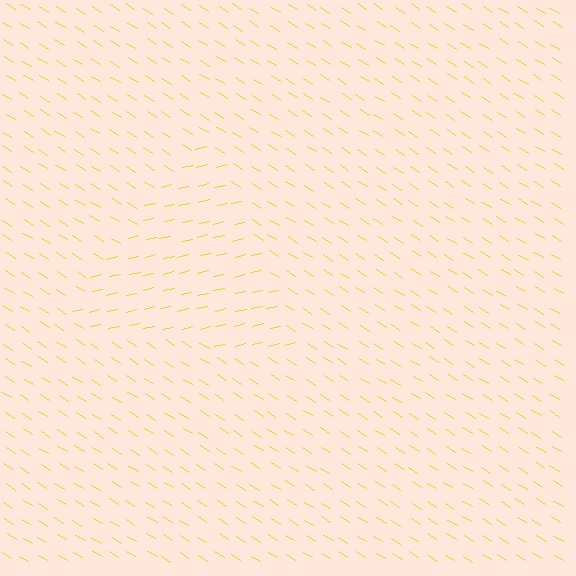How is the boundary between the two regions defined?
The boundary is defined purely by a change in line orientation (approximately 45 degrees difference). All lines are the same color and thickness.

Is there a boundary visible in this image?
Yes, there is a texture boundary formed by a change in line orientation.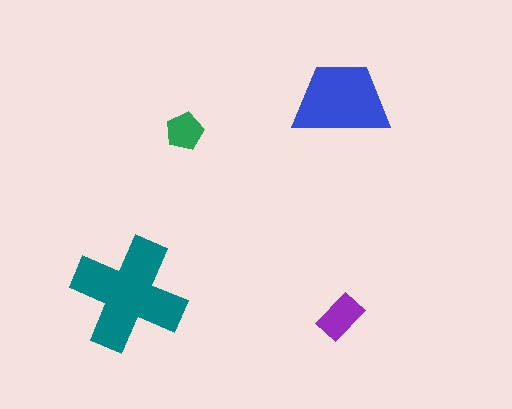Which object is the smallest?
The green pentagon.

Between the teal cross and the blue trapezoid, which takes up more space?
The teal cross.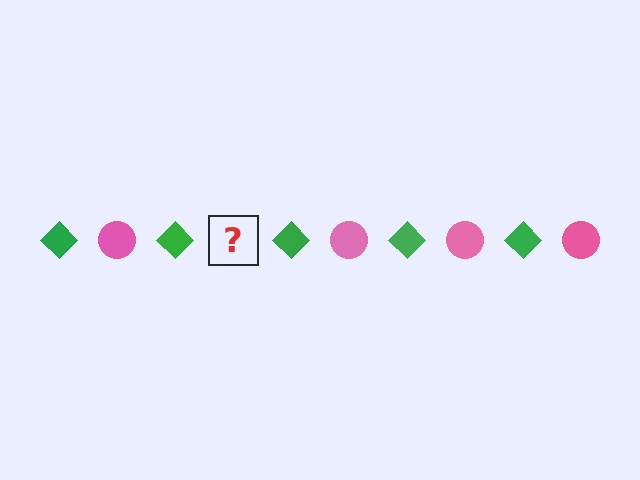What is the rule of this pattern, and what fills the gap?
The rule is that the pattern alternates between green diamond and pink circle. The gap should be filled with a pink circle.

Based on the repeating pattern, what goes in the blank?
The blank should be a pink circle.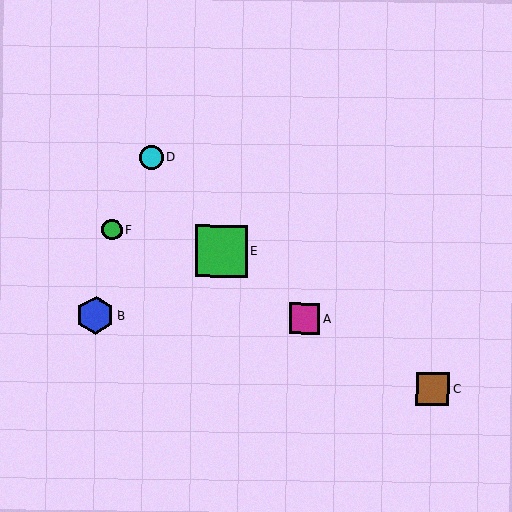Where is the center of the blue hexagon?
The center of the blue hexagon is at (96, 315).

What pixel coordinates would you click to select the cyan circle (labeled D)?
Click at (152, 157) to select the cyan circle D.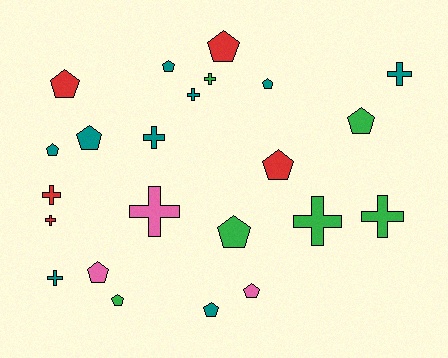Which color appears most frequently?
Teal, with 9 objects.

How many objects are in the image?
There are 23 objects.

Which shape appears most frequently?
Pentagon, with 13 objects.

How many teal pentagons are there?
There are 5 teal pentagons.